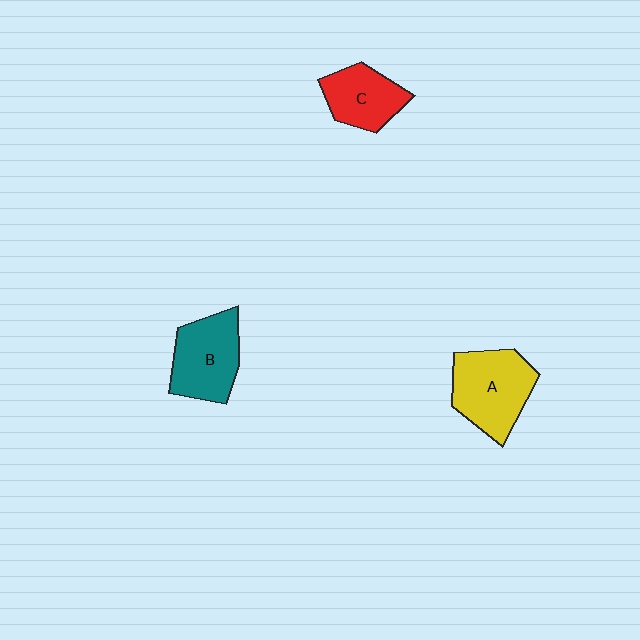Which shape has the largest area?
Shape A (yellow).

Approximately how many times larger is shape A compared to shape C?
Approximately 1.4 times.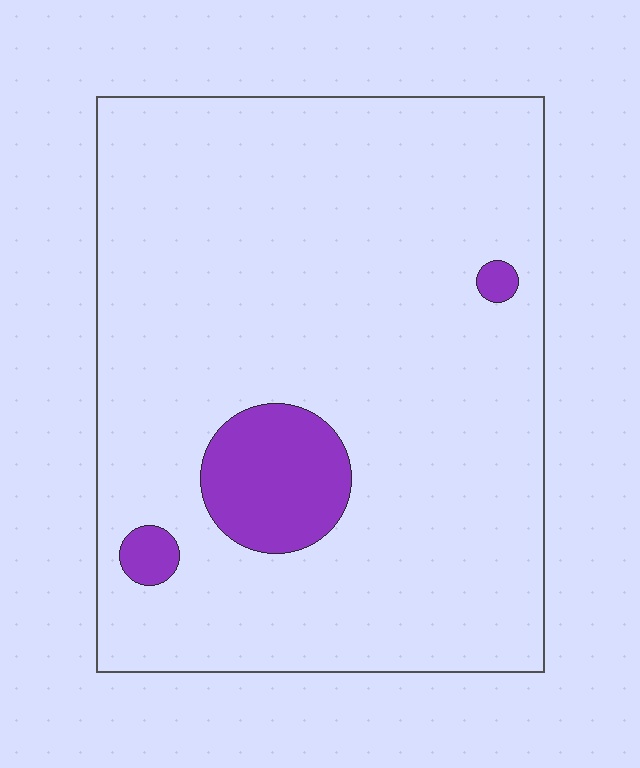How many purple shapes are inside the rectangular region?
3.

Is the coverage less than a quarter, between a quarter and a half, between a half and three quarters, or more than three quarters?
Less than a quarter.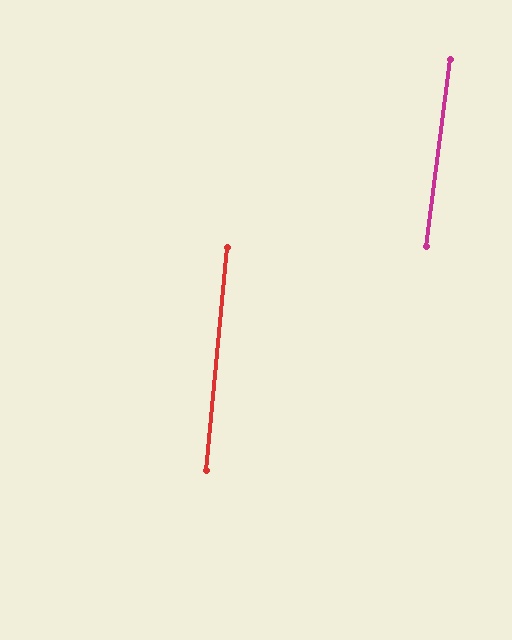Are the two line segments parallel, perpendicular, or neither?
Parallel — their directions differ by only 2.0°.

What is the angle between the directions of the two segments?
Approximately 2 degrees.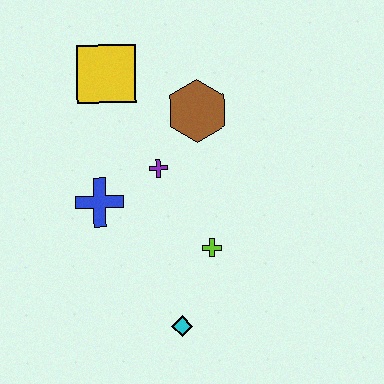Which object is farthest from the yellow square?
The cyan diamond is farthest from the yellow square.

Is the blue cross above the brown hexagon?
No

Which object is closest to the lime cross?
The cyan diamond is closest to the lime cross.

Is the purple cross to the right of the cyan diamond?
No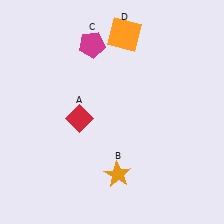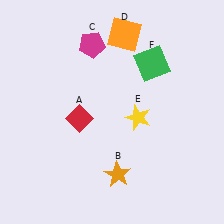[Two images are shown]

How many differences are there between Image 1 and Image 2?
There are 2 differences between the two images.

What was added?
A yellow star (E), a green square (F) were added in Image 2.